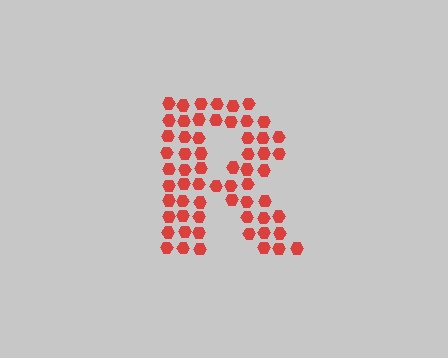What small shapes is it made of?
It is made of small hexagons.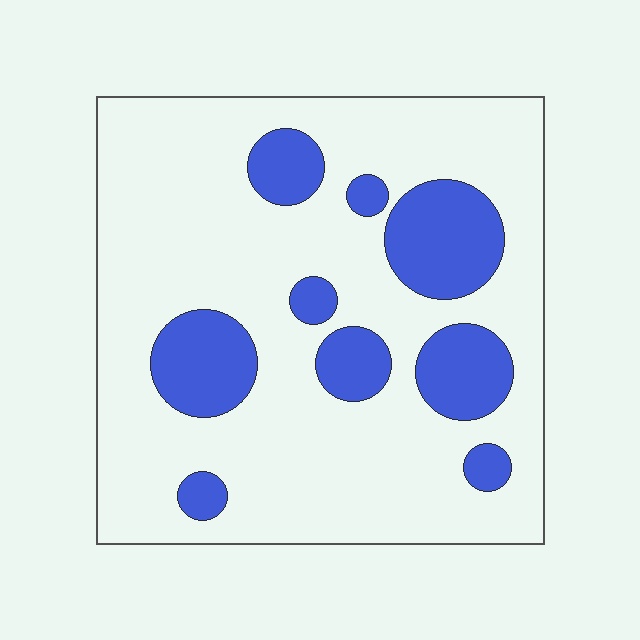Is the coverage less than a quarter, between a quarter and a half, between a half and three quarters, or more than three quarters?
Less than a quarter.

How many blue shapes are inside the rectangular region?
9.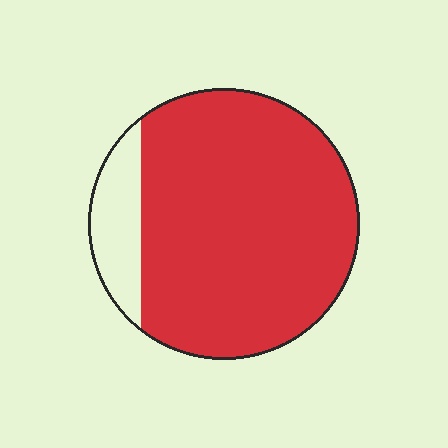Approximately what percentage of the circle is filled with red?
Approximately 85%.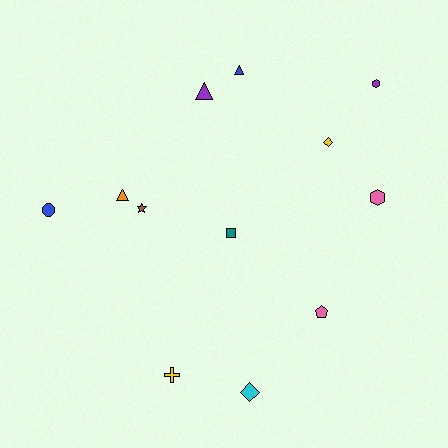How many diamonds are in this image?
There are 2 diamonds.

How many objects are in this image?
There are 12 objects.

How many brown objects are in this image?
There is 1 brown object.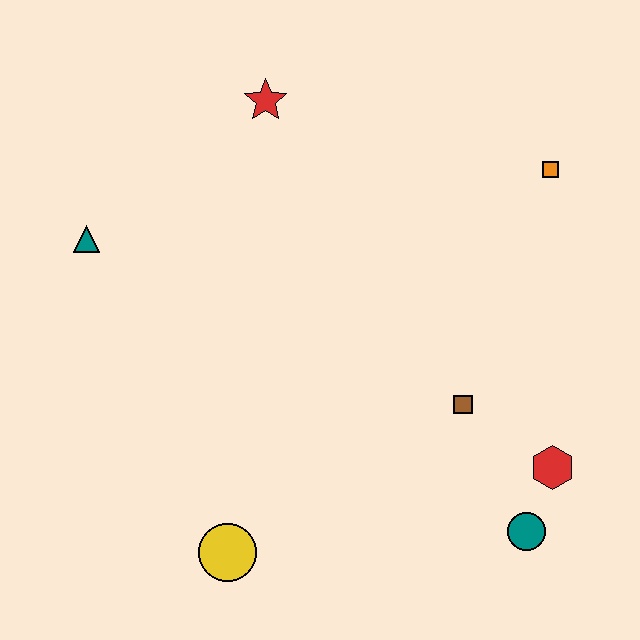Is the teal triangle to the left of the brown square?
Yes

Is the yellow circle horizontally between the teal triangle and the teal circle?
Yes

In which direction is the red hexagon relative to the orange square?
The red hexagon is below the orange square.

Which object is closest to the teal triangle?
The red star is closest to the teal triangle.